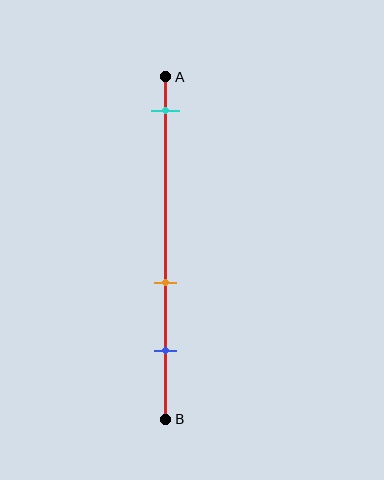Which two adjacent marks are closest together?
The orange and blue marks are the closest adjacent pair.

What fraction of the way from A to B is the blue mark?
The blue mark is approximately 80% (0.8) of the way from A to B.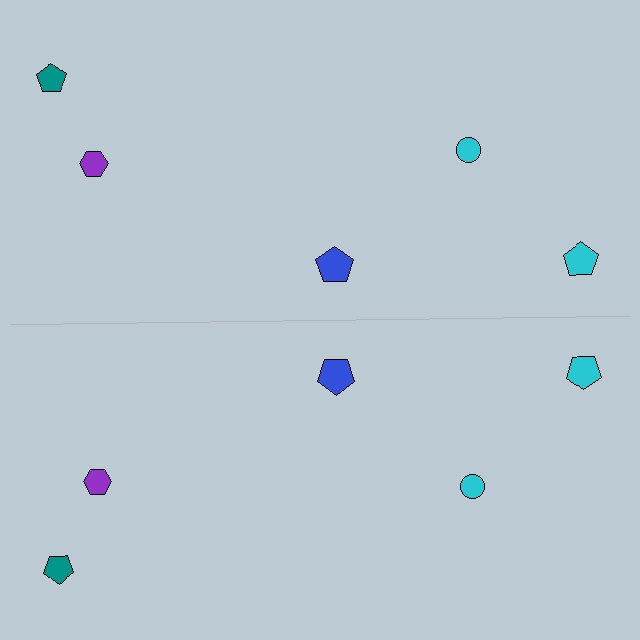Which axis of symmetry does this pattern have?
The pattern has a horizontal axis of symmetry running through the center of the image.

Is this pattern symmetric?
Yes, this pattern has bilateral (reflection) symmetry.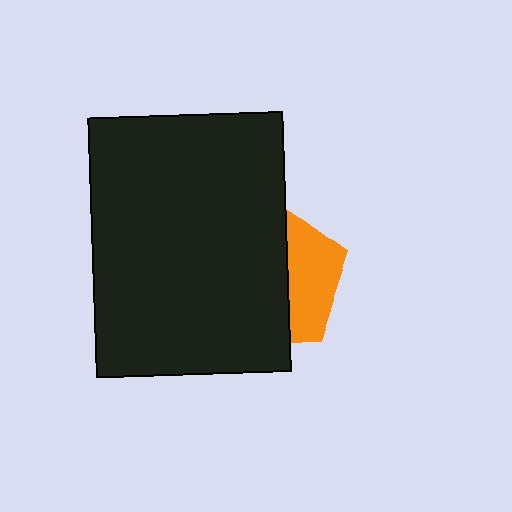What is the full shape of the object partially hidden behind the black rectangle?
The partially hidden object is an orange pentagon.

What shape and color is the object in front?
The object in front is a black rectangle.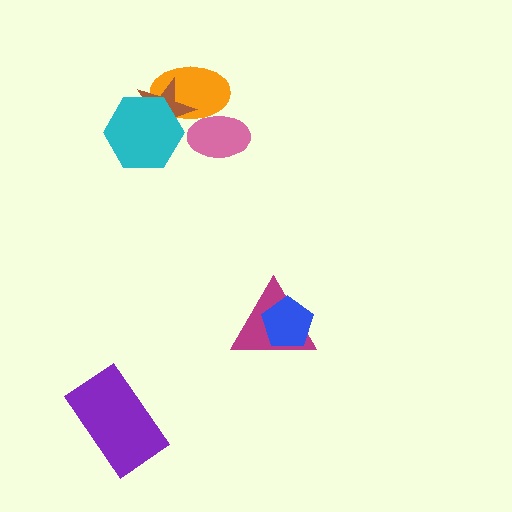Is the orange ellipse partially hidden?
Yes, it is partially covered by another shape.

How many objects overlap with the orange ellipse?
3 objects overlap with the orange ellipse.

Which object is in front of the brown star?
The cyan hexagon is in front of the brown star.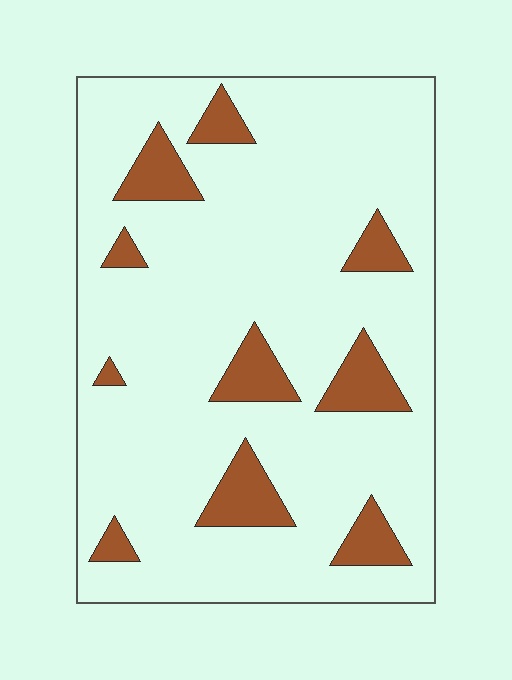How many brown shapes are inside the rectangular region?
10.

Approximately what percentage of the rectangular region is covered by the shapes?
Approximately 15%.